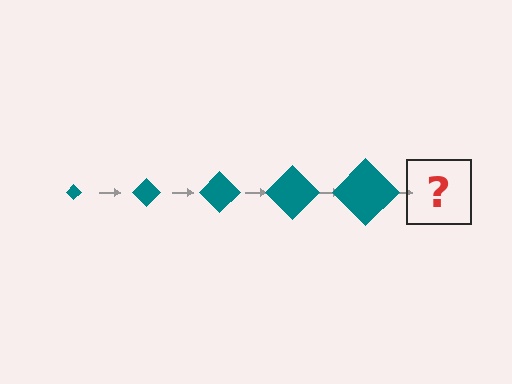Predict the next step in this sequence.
The next step is a teal diamond, larger than the previous one.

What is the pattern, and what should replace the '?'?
The pattern is that the diamond gets progressively larger each step. The '?' should be a teal diamond, larger than the previous one.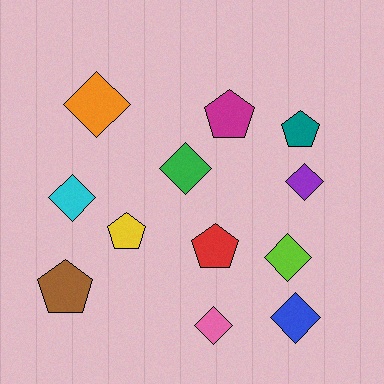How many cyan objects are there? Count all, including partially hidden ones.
There is 1 cyan object.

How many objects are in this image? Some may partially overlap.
There are 12 objects.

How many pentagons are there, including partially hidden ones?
There are 5 pentagons.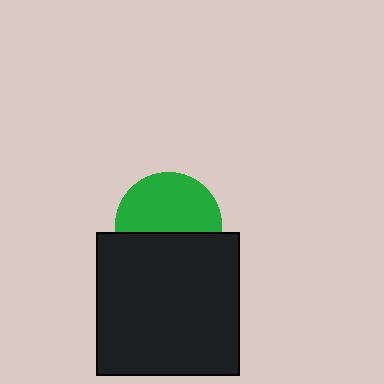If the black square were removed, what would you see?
You would see the complete green circle.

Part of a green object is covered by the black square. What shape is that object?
It is a circle.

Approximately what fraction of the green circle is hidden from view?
Roughly 43% of the green circle is hidden behind the black square.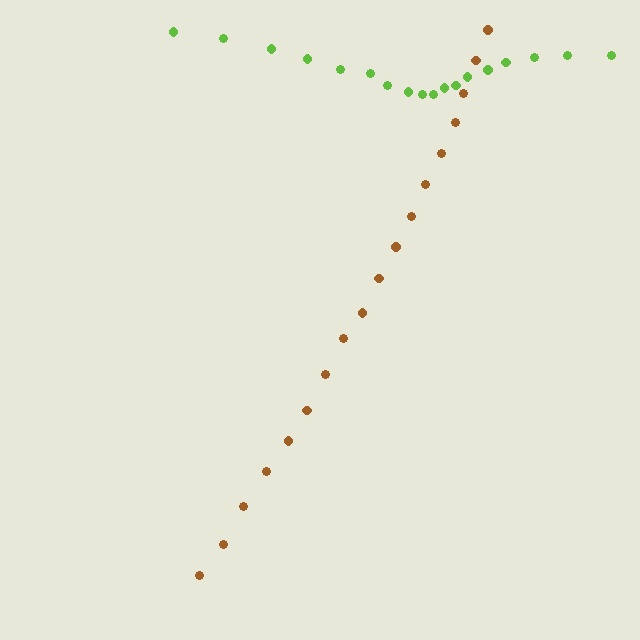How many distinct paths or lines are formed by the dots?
There are 2 distinct paths.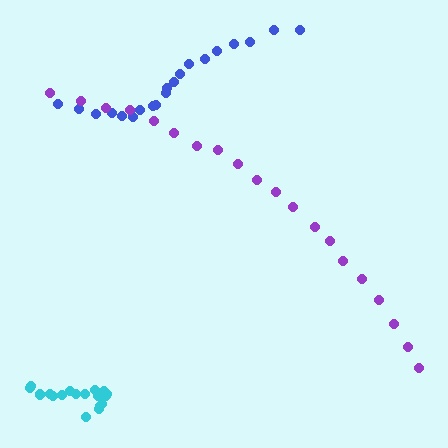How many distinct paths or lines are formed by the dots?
There are 3 distinct paths.